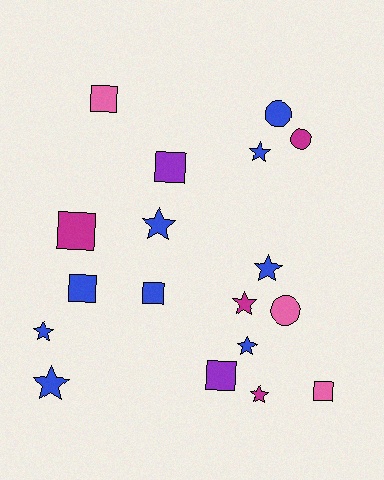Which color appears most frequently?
Blue, with 9 objects.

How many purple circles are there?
There are no purple circles.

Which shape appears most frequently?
Star, with 8 objects.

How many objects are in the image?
There are 18 objects.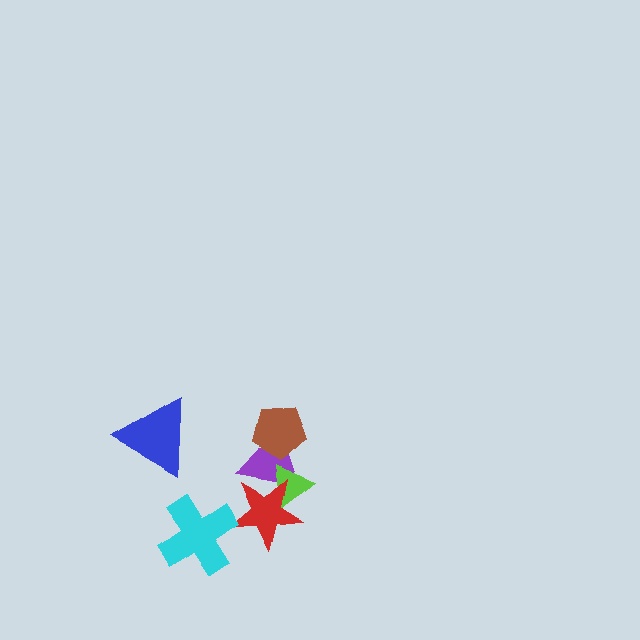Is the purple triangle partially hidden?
Yes, it is partially covered by another shape.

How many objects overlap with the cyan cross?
0 objects overlap with the cyan cross.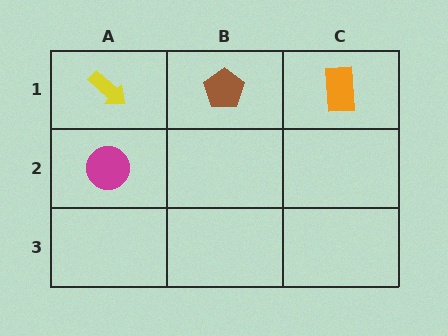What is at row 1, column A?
A yellow arrow.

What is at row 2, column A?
A magenta circle.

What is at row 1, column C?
An orange rectangle.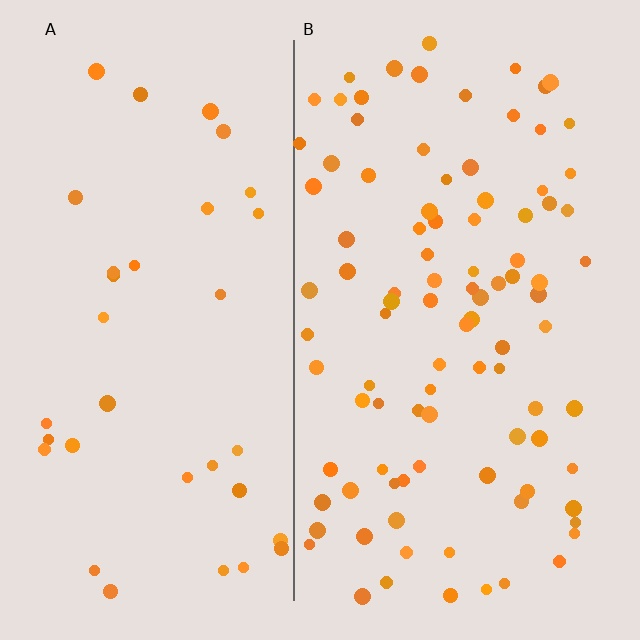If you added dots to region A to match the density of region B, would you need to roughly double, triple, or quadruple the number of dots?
Approximately triple.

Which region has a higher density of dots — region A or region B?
B (the right).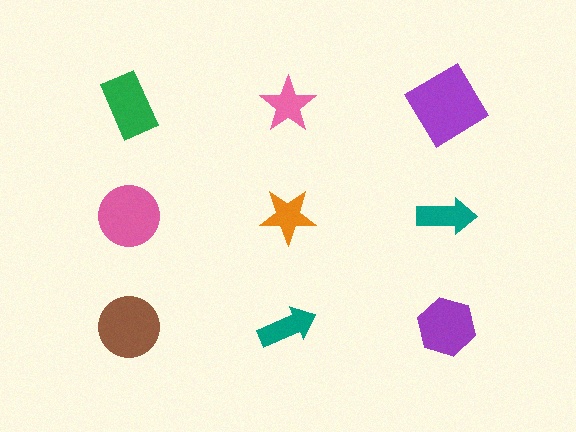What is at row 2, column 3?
A teal arrow.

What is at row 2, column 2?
An orange star.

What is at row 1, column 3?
A purple diamond.